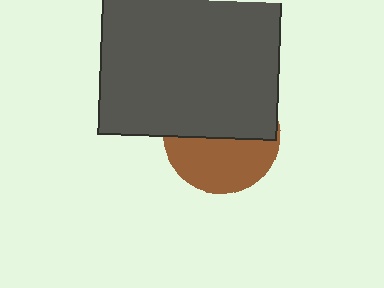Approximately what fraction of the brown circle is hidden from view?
Roughly 53% of the brown circle is hidden behind the dark gray square.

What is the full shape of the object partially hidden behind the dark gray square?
The partially hidden object is a brown circle.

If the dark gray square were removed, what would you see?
You would see the complete brown circle.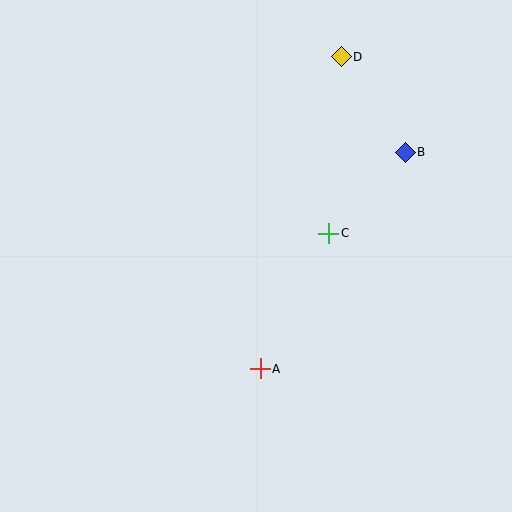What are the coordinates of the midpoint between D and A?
The midpoint between D and A is at (301, 213).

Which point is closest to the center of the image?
Point C at (329, 233) is closest to the center.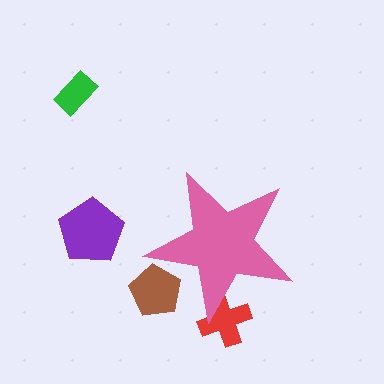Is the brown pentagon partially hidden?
Yes, the brown pentagon is partially hidden behind the pink star.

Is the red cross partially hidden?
Yes, the red cross is partially hidden behind the pink star.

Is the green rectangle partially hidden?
No, the green rectangle is fully visible.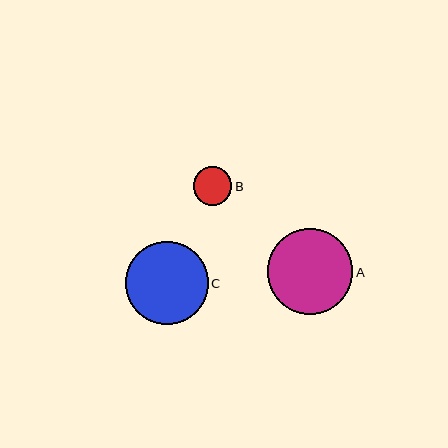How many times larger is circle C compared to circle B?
Circle C is approximately 2.2 times the size of circle B.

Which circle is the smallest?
Circle B is the smallest with a size of approximately 38 pixels.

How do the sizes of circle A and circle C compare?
Circle A and circle C are approximately the same size.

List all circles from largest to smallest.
From largest to smallest: A, C, B.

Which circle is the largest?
Circle A is the largest with a size of approximately 86 pixels.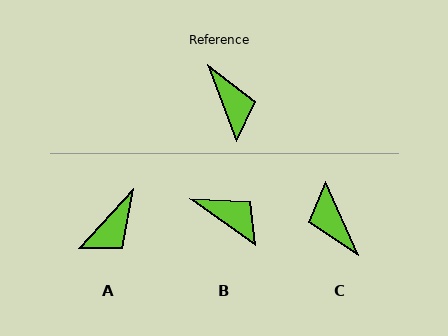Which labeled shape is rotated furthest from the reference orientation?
C, about 177 degrees away.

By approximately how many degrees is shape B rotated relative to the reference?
Approximately 34 degrees counter-clockwise.